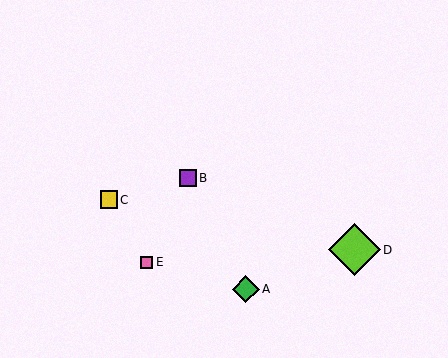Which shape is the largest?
The lime diamond (labeled D) is the largest.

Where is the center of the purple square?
The center of the purple square is at (188, 178).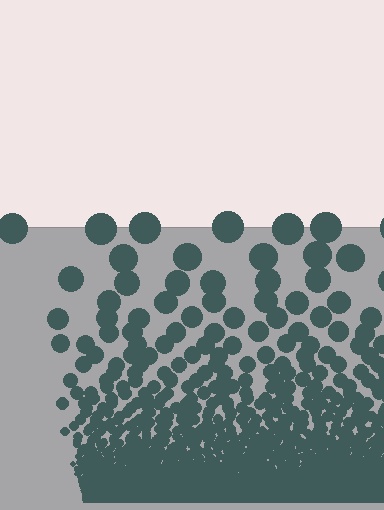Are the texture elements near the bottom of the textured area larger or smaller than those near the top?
Smaller. The gradient is inverted — elements near the bottom are smaller and denser.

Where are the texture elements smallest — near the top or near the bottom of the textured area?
Near the bottom.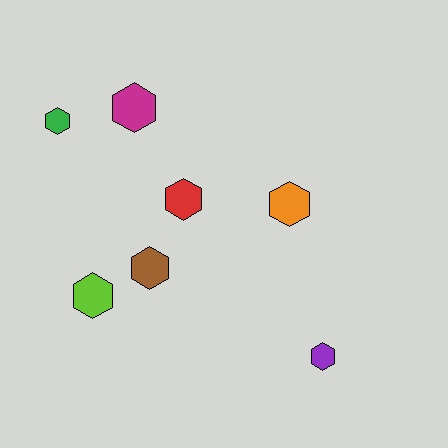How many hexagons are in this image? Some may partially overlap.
There are 7 hexagons.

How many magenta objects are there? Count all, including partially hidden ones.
There is 1 magenta object.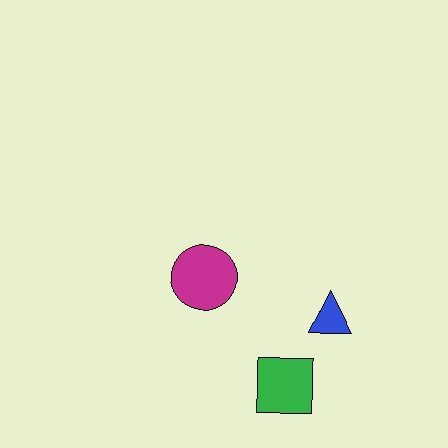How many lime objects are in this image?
There are no lime objects.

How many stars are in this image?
There are no stars.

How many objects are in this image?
There are 3 objects.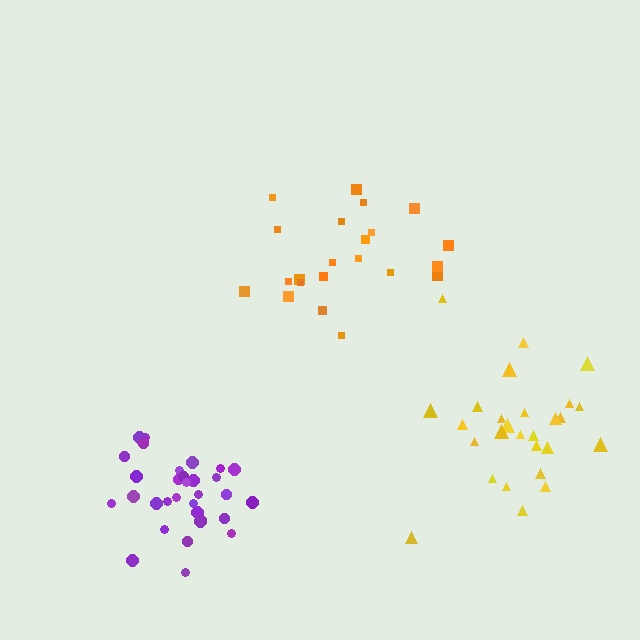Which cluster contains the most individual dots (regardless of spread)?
Purple (32).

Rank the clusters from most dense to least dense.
purple, yellow, orange.